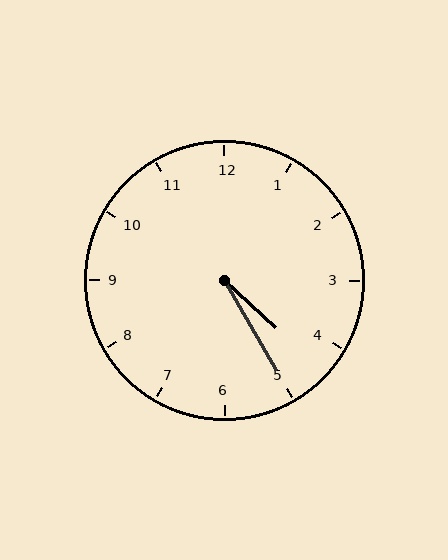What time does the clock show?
4:25.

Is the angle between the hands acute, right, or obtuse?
It is acute.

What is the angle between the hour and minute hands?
Approximately 18 degrees.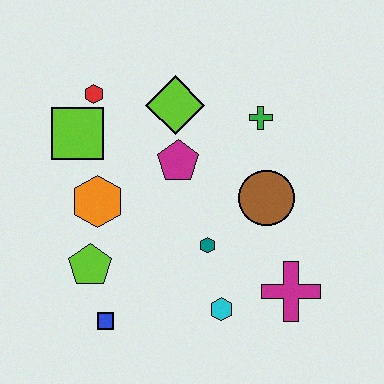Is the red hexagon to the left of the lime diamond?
Yes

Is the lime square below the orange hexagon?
No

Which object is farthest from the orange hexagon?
The magenta cross is farthest from the orange hexagon.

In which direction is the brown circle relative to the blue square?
The brown circle is to the right of the blue square.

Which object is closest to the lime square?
The red hexagon is closest to the lime square.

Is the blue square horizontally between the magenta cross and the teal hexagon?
No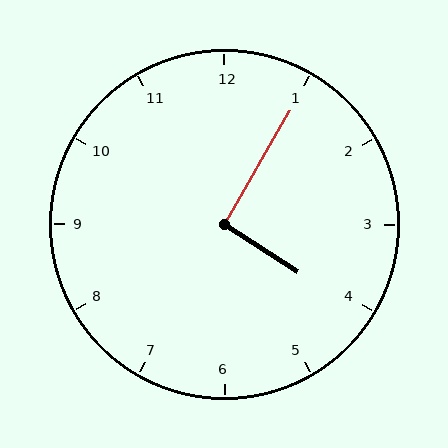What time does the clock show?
4:05.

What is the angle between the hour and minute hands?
Approximately 92 degrees.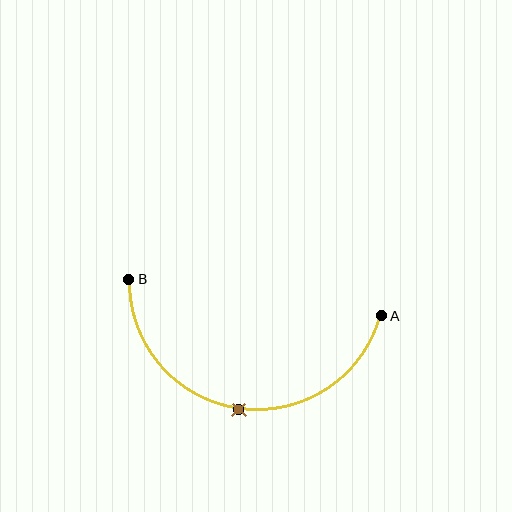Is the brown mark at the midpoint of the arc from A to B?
Yes. The brown mark lies on the arc at equal arc-length from both A and B — it is the arc midpoint.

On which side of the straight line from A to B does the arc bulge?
The arc bulges below the straight line connecting A and B.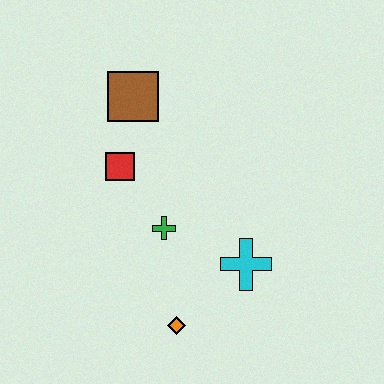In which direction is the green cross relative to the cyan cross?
The green cross is to the left of the cyan cross.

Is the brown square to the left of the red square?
No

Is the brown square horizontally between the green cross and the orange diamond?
No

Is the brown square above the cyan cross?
Yes